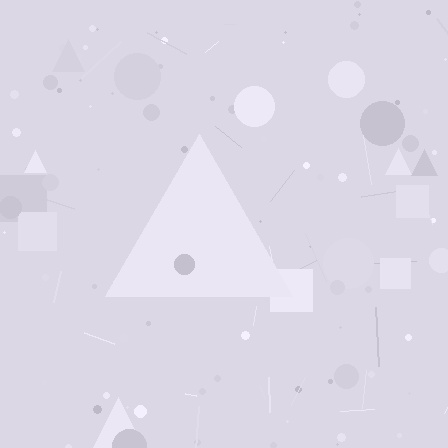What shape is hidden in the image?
A triangle is hidden in the image.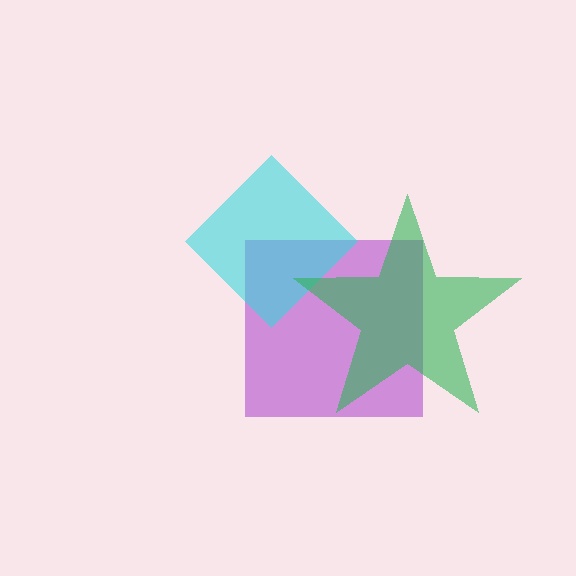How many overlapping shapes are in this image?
There are 3 overlapping shapes in the image.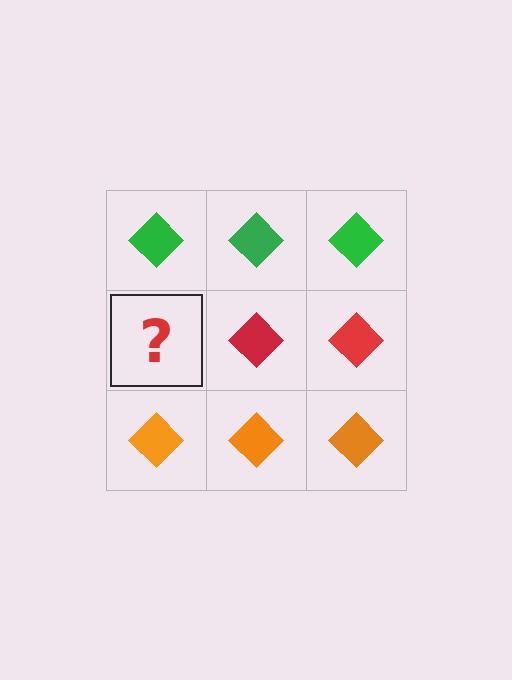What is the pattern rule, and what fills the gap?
The rule is that each row has a consistent color. The gap should be filled with a red diamond.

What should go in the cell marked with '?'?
The missing cell should contain a red diamond.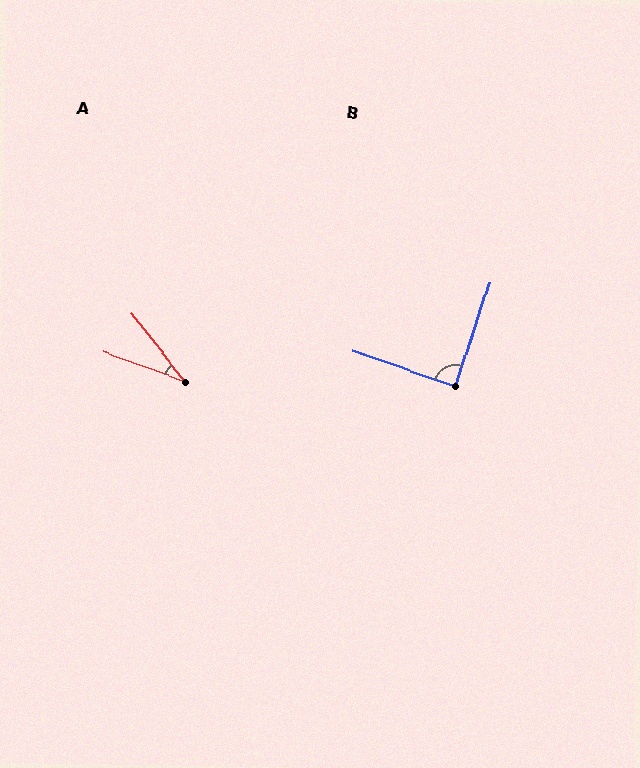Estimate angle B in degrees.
Approximately 88 degrees.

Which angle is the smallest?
A, at approximately 32 degrees.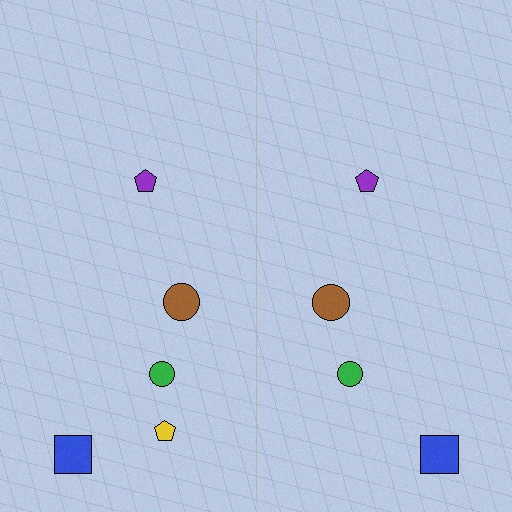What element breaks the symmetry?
A yellow pentagon is missing from the right side.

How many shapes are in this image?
There are 9 shapes in this image.